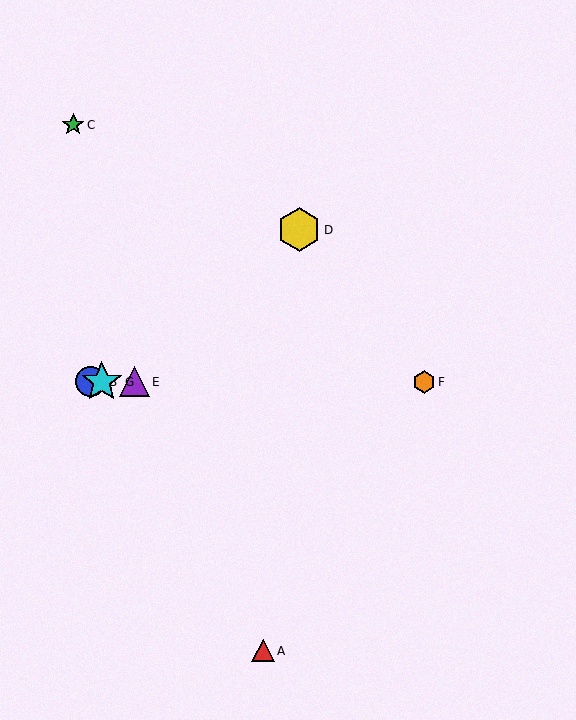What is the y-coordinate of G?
Object G is at y≈382.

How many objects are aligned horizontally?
4 objects (B, E, F, G) are aligned horizontally.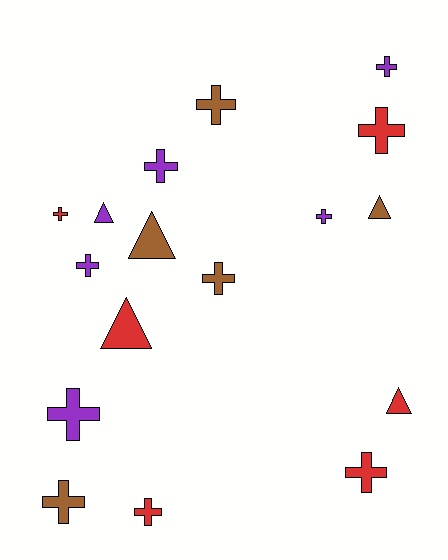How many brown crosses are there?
There are 3 brown crosses.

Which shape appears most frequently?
Cross, with 12 objects.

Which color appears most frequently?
Purple, with 6 objects.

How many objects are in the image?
There are 17 objects.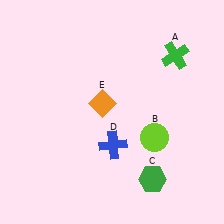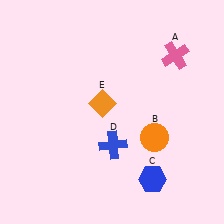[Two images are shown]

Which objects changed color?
A changed from green to pink. B changed from lime to orange. C changed from green to blue.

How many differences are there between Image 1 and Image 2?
There are 3 differences between the two images.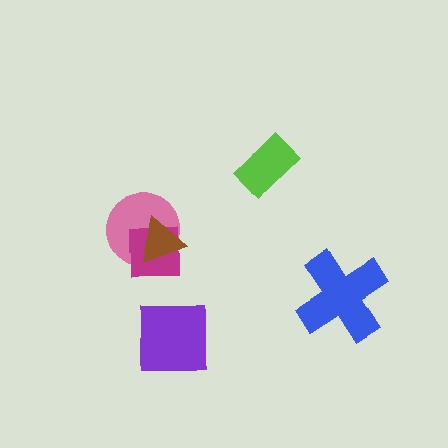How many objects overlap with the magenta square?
2 objects overlap with the magenta square.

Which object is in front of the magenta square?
The brown triangle is in front of the magenta square.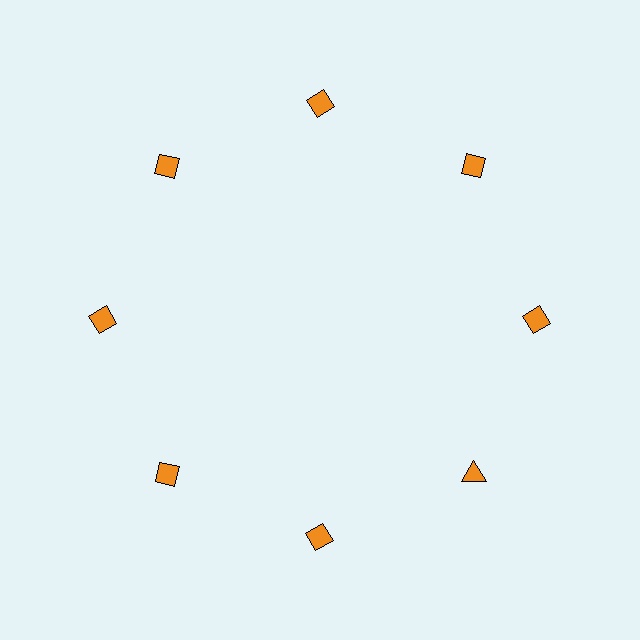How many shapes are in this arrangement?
There are 8 shapes arranged in a ring pattern.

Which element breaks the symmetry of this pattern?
The orange triangle at roughly the 4 o'clock position breaks the symmetry. All other shapes are orange diamonds.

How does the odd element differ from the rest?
It has a different shape: triangle instead of diamond.